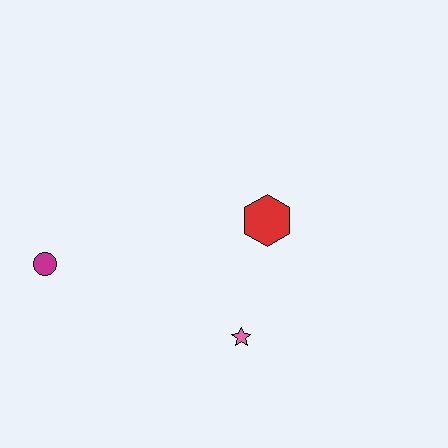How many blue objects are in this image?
There are no blue objects.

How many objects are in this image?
There are 3 objects.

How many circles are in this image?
There is 1 circle.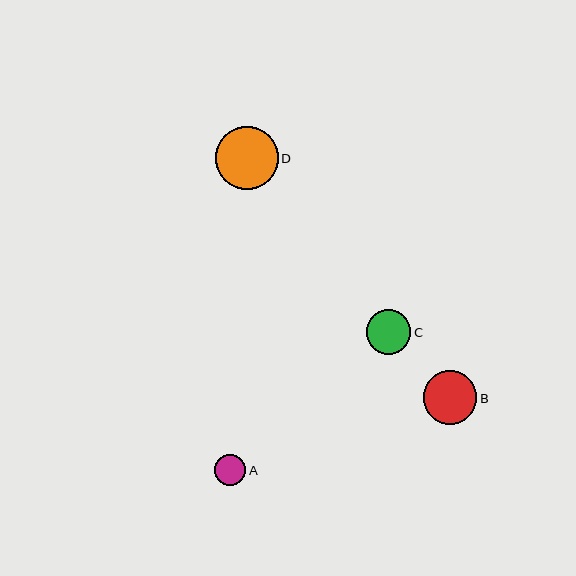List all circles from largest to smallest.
From largest to smallest: D, B, C, A.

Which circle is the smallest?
Circle A is the smallest with a size of approximately 31 pixels.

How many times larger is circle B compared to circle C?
Circle B is approximately 1.2 times the size of circle C.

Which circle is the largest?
Circle D is the largest with a size of approximately 63 pixels.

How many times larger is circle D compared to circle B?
Circle D is approximately 1.2 times the size of circle B.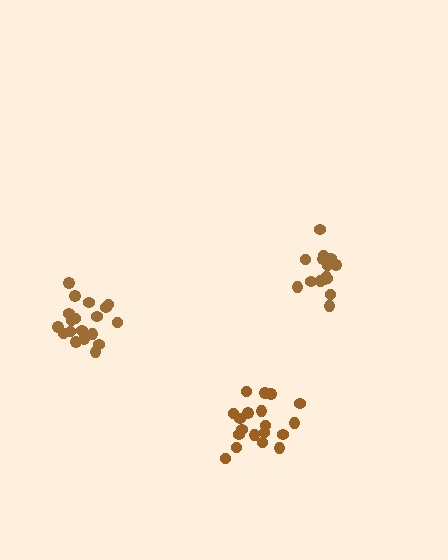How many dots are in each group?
Group 1: 15 dots, Group 2: 19 dots, Group 3: 19 dots (53 total).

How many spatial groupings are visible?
There are 3 spatial groupings.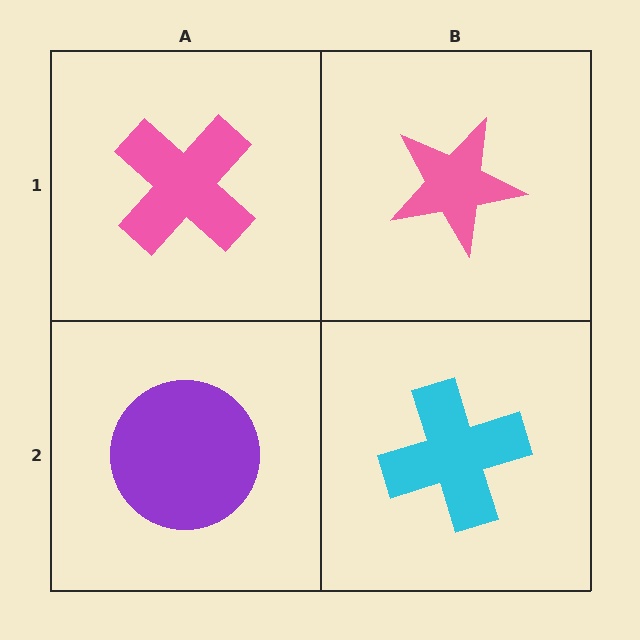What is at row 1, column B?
A pink star.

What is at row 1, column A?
A pink cross.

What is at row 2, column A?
A purple circle.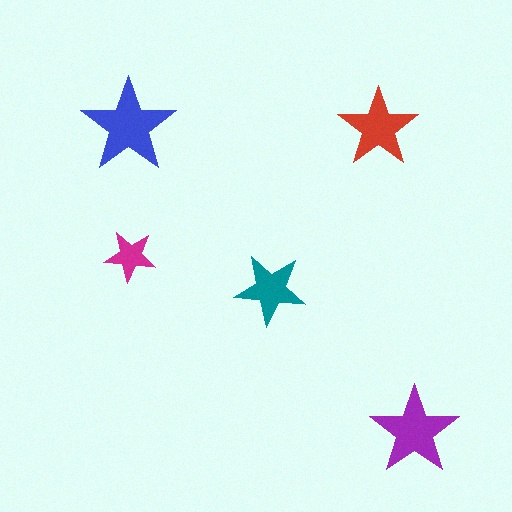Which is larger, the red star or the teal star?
The red one.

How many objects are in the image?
There are 5 objects in the image.